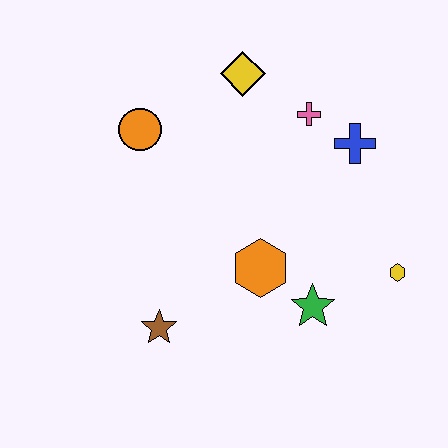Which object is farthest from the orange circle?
The yellow hexagon is farthest from the orange circle.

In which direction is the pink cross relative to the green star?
The pink cross is above the green star.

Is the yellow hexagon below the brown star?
No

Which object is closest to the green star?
The orange hexagon is closest to the green star.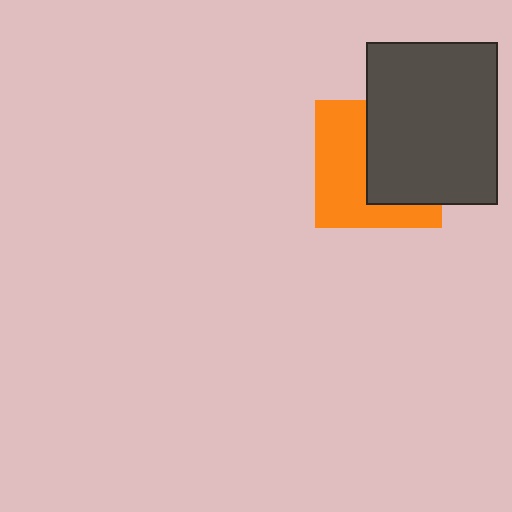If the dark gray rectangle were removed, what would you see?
You would see the complete orange square.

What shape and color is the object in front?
The object in front is a dark gray rectangle.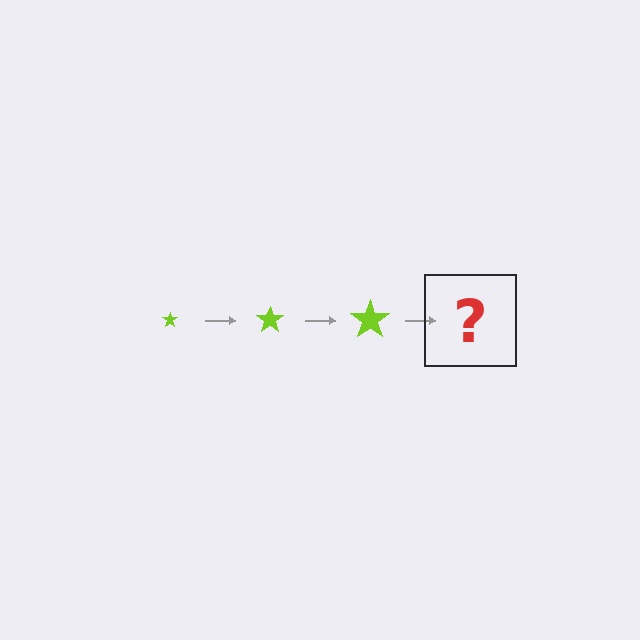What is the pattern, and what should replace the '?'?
The pattern is that the star gets progressively larger each step. The '?' should be a lime star, larger than the previous one.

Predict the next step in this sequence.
The next step is a lime star, larger than the previous one.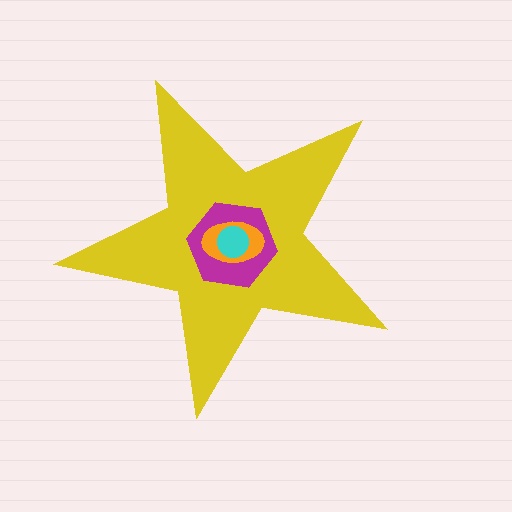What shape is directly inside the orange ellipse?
The cyan circle.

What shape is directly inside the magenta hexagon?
The orange ellipse.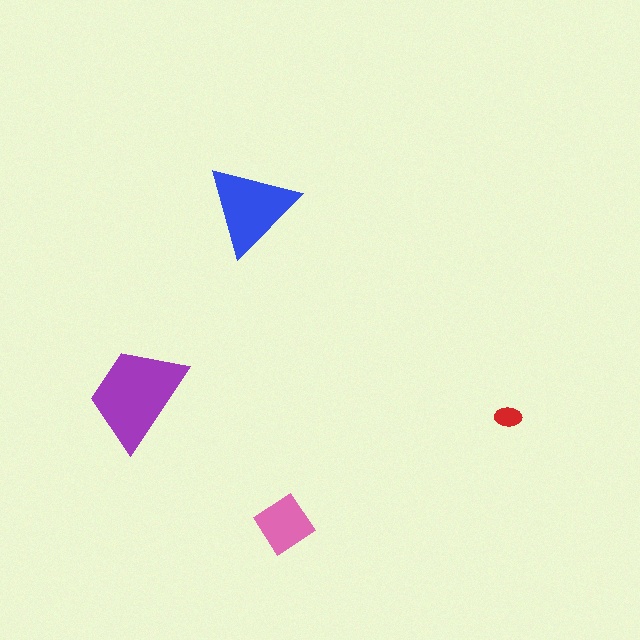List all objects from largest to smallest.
The purple trapezoid, the blue triangle, the pink diamond, the red ellipse.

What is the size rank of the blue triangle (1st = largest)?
2nd.